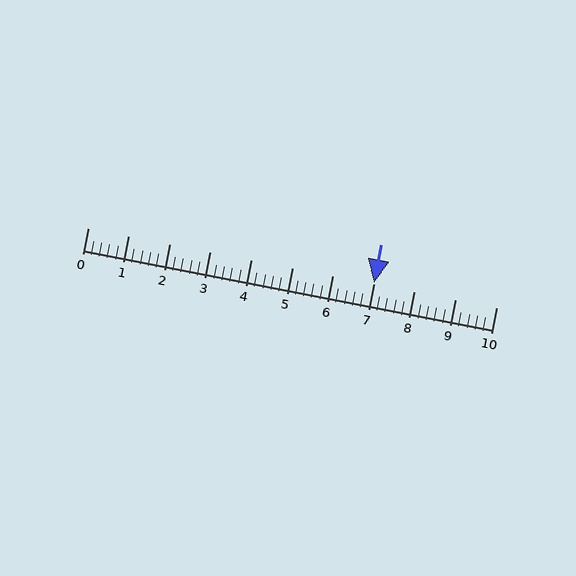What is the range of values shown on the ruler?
The ruler shows values from 0 to 10.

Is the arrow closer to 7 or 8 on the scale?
The arrow is closer to 7.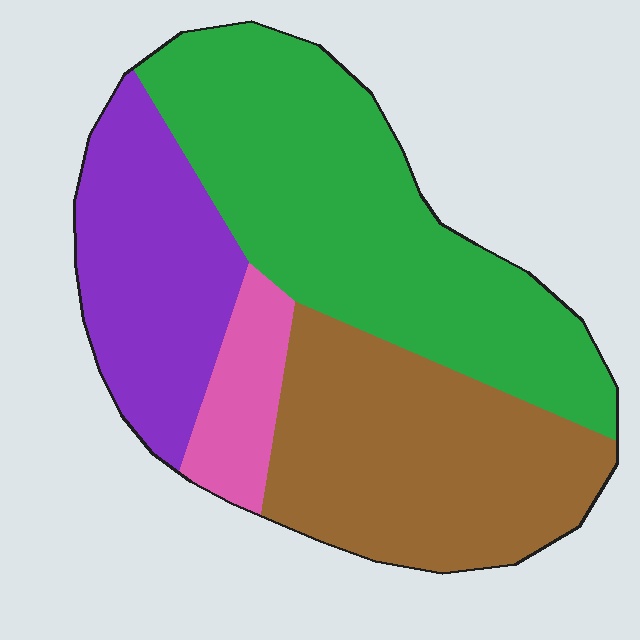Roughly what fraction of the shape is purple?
Purple takes up about one fifth (1/5) of the shape.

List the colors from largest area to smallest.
From largest to smallest: green, brown, purple, pink.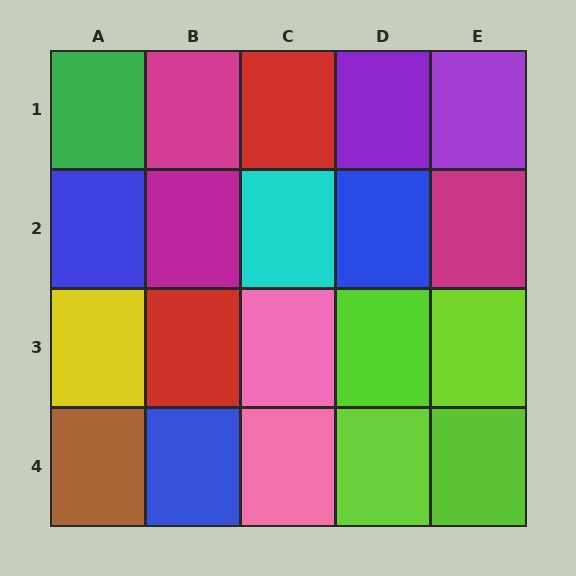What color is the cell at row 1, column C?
Red.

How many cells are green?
1 cell is green.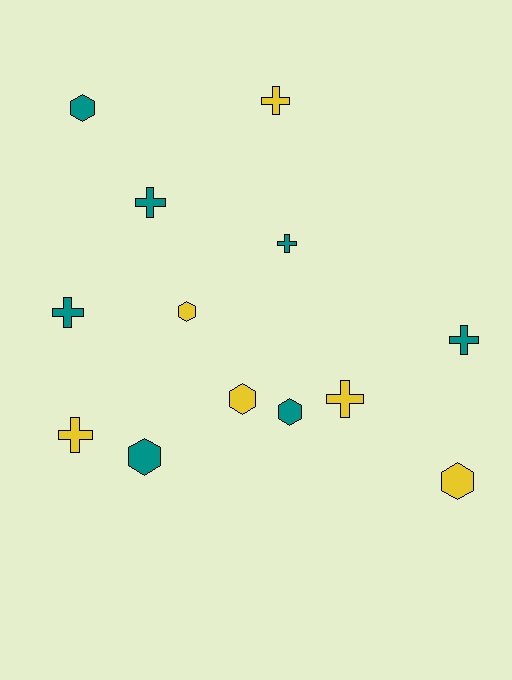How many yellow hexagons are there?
There are 3 yellow hexagons.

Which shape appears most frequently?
Cross, with 7 objects.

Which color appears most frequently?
Teal, with 7 objects.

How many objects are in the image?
There are 13 objects.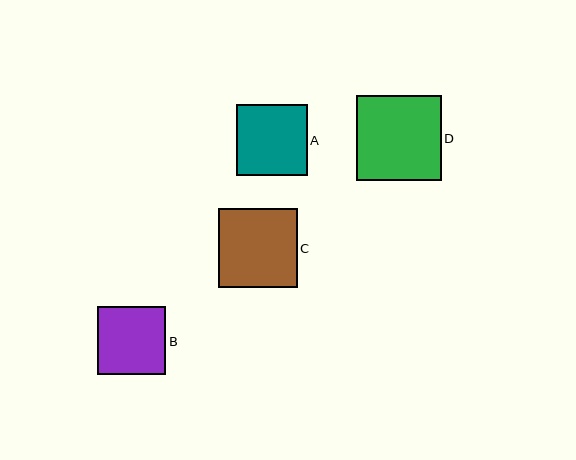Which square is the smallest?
Square B is the smallest with a size of approximately 68 pixels.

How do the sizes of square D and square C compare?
Square D and square C are approximately the same size.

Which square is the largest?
Square D is the largest with a size of approximately 85 pixels.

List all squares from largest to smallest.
From largest to smallest: D, C, A, B.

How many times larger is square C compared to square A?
Square C is approximately 1.1 times the size of square A.